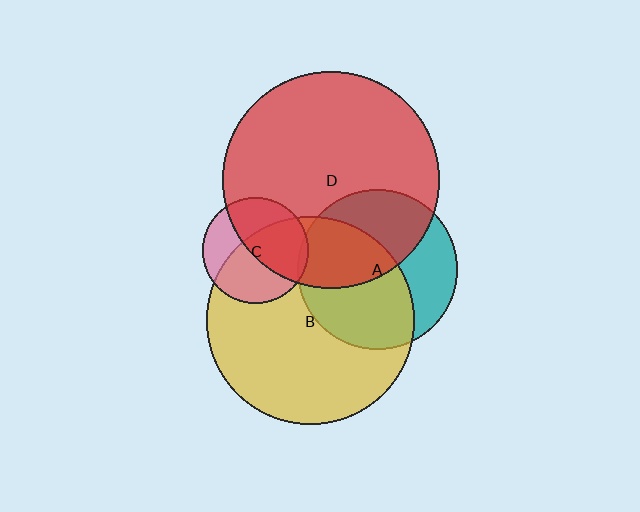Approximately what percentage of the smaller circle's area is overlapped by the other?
Approximately 5%.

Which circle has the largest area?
Circle D (red).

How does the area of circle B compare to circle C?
Approximately 3.8 times.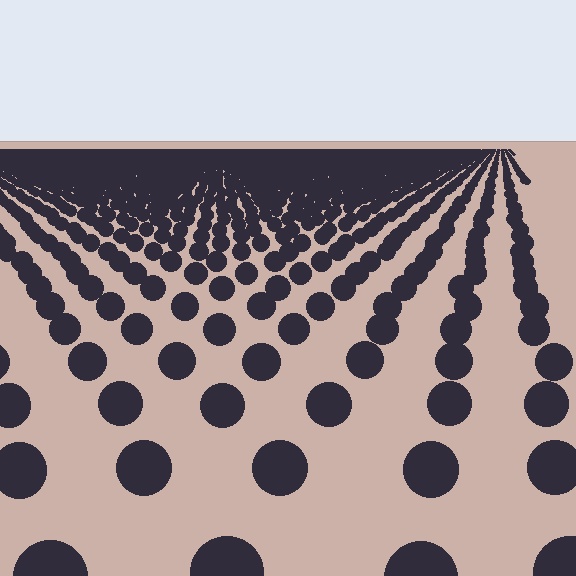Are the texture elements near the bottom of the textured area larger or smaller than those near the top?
Larger. Near the bottom, elements are closer to the viewer and appear at a bigger on-screen size.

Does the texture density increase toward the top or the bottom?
Density increases toward the top.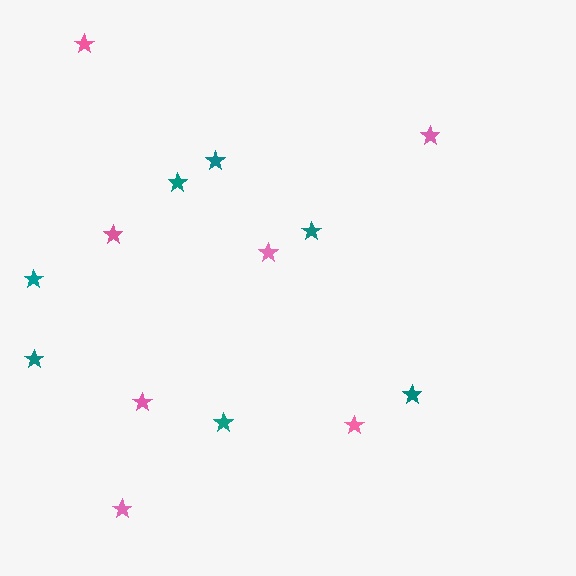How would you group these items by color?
There are 2 groups: one group of pink stars (7) and one group of teal stars (7).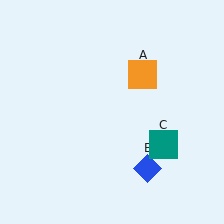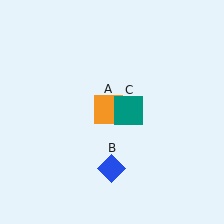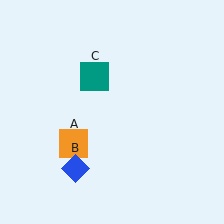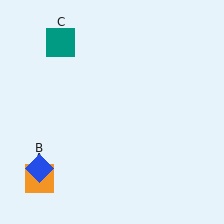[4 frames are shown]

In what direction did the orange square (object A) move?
The orange square (object A) moved down and to the left.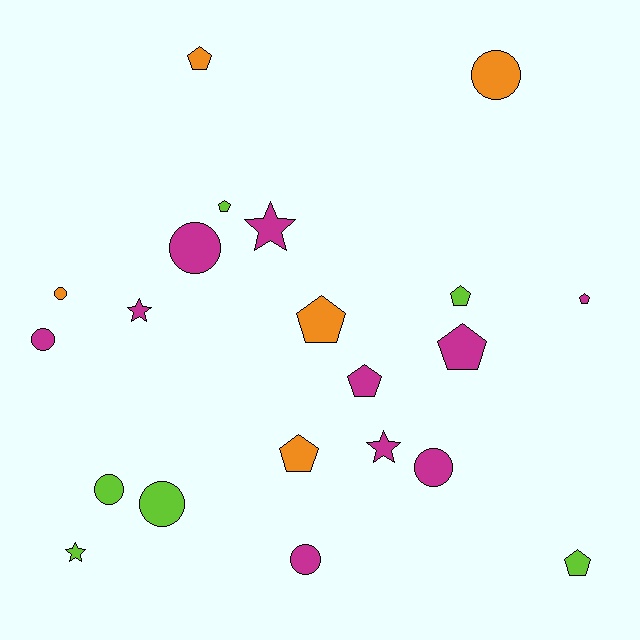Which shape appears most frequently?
Pentagon, with 9 objects.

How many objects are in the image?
There are 21 objects.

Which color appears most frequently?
Magenta, with 10 objects.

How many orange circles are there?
There are 2 orange circles.